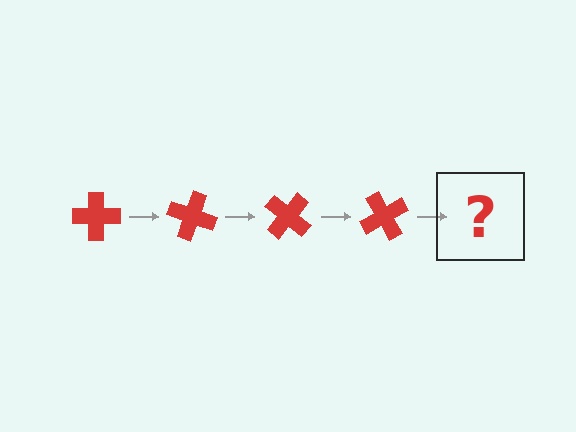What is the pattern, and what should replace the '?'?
The pattern is that the cross rotates 20 degrees each step. The '?' should be a red cross rotated 80 degrees.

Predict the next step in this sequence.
The next step is a red cross rotated 80 degrees.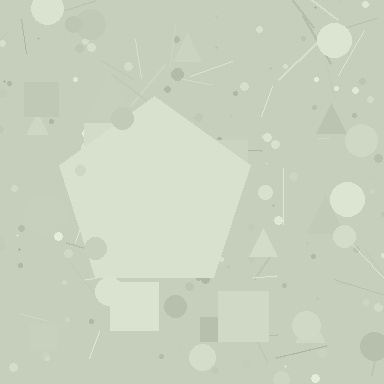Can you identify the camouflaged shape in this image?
The camouflaged shape is a pentagon.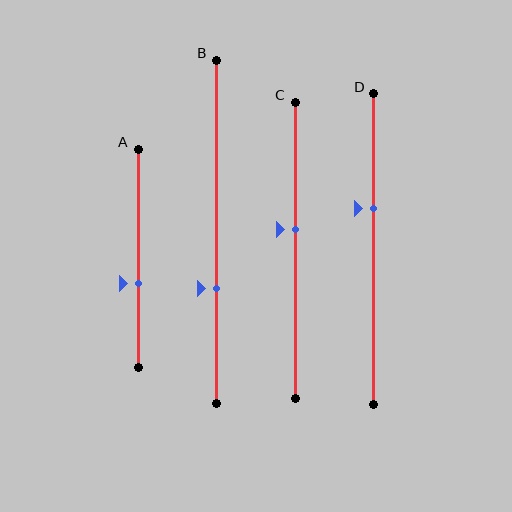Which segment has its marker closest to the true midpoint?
Segment C has its marker closest to the true midpoint.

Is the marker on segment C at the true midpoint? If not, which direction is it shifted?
No, the marker on segment C is shifted upward by about 7% of the segment length.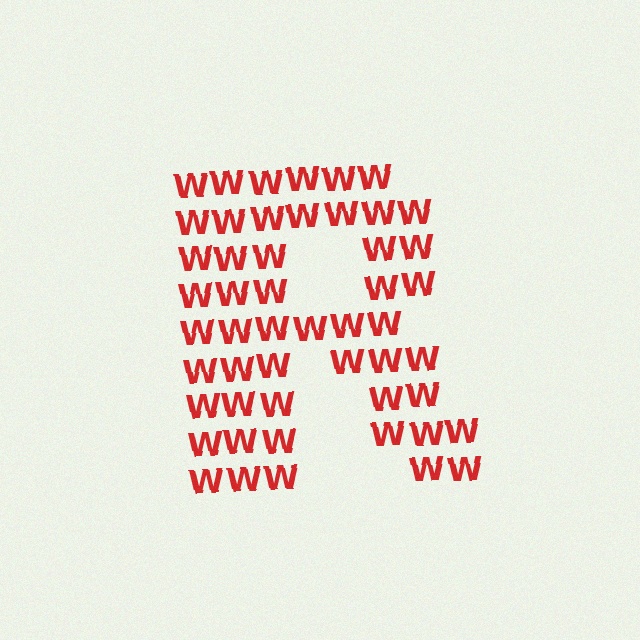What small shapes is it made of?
It is made of small letter W's.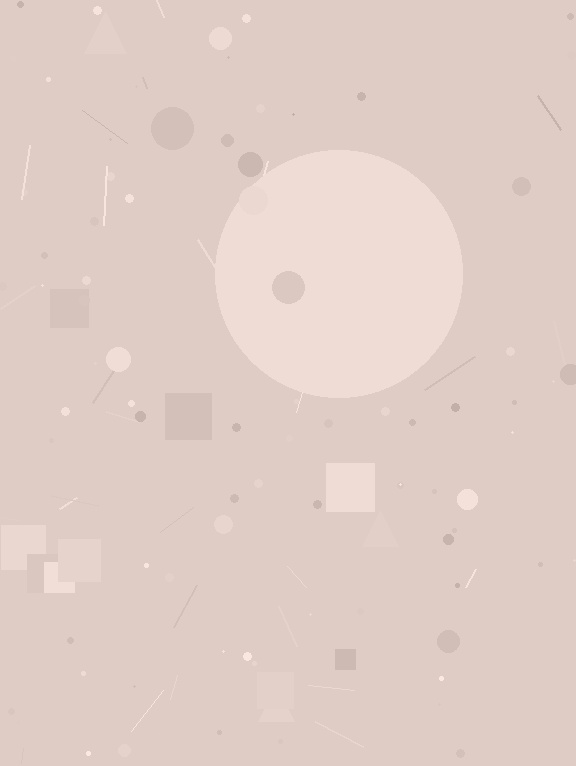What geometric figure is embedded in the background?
A circle is embedded in the background.